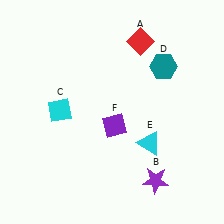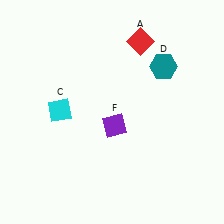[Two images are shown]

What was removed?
The purple star (B), the cyan triangle (E) were removed in Image 2.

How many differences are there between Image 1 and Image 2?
There are 2 differences between the two images.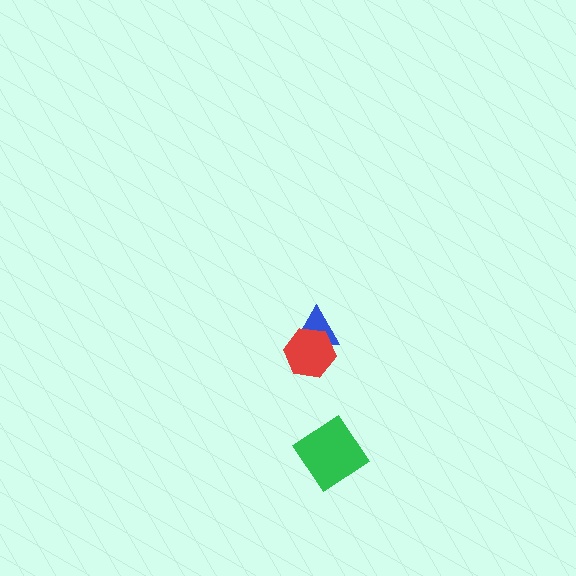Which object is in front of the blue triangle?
The red hexagon is in front of the blue triangle.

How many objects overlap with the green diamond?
0 objects overlap with the green diamond.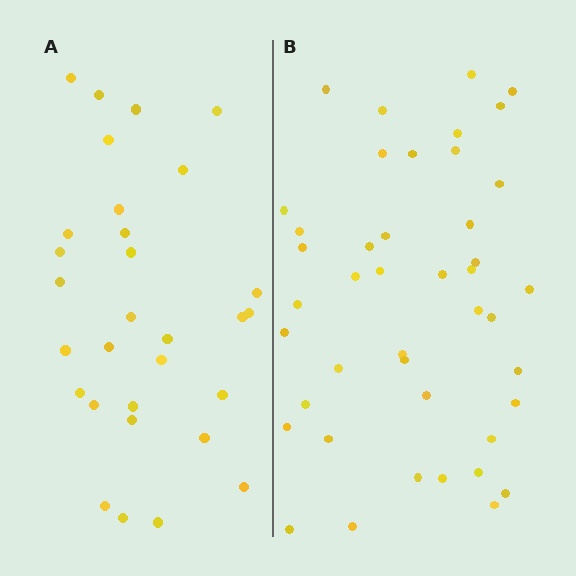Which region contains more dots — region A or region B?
Region B (the right region) has more dots.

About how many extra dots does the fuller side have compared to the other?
Region B has approximately 15 more dots than region A.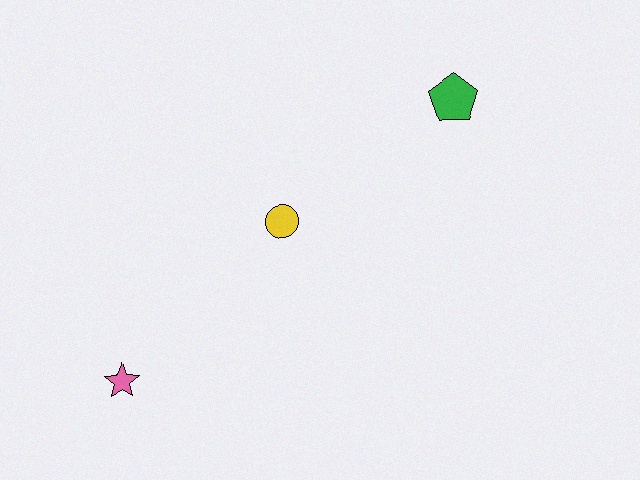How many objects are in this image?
There are 3 objects.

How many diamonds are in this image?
There are no diamonds.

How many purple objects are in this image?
There are no purple objects.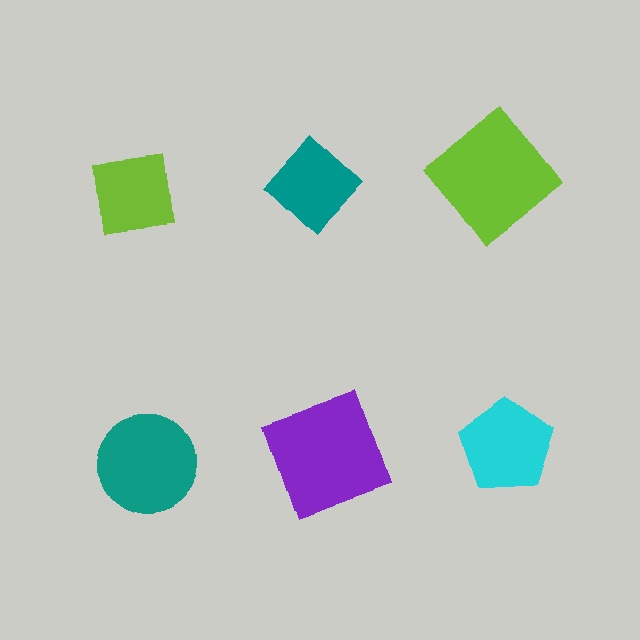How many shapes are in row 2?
3 shapes.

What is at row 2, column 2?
A purple square.